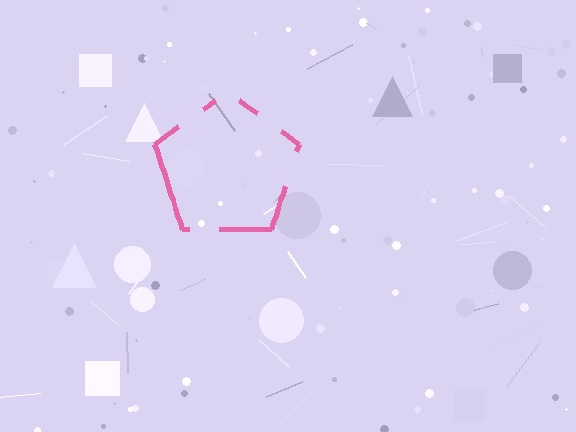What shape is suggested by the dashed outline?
The dashed outline suggests a pentagon.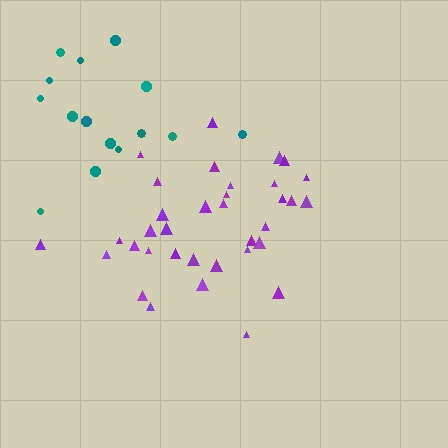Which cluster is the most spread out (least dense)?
Teal.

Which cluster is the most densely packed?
Purple.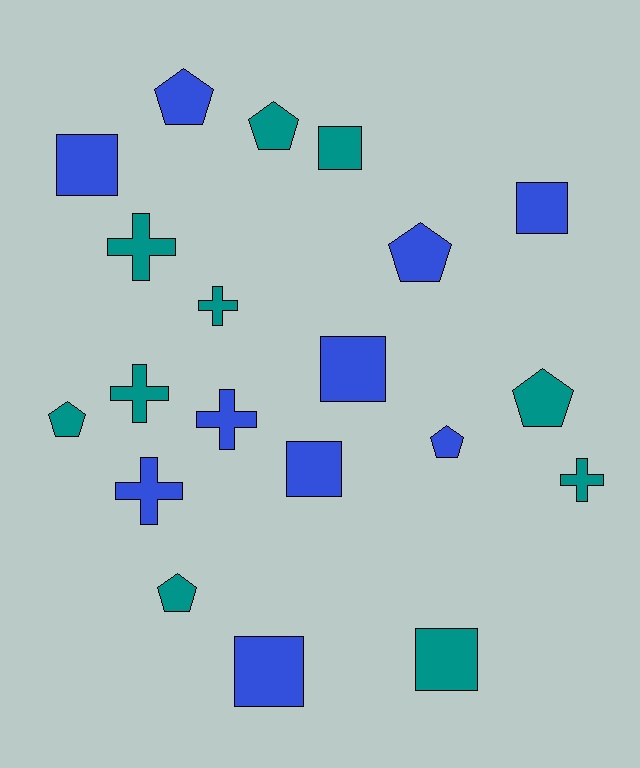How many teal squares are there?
There are 2 teal squares.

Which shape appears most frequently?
Pentagon, with 7 objects.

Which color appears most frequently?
Blue, with 10 objects.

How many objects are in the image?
There are 20 objects.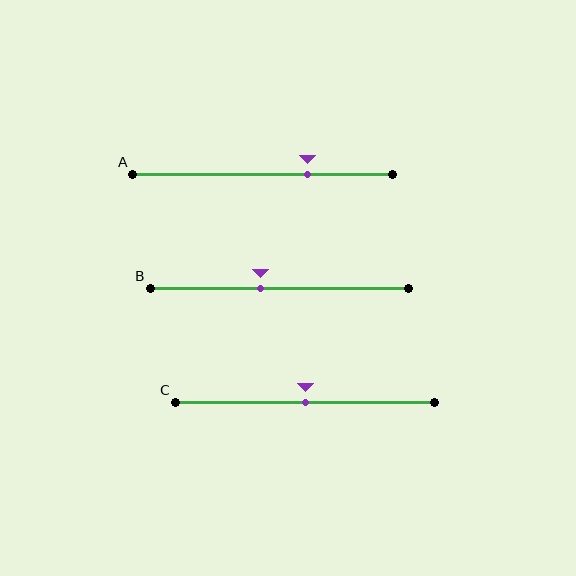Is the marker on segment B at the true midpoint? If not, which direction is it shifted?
No, the marker on segment B is shifted to the left by about 7% of the segment length.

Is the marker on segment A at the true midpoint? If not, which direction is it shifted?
No, the marker on segment A is shifted to the right by about 17% of the segment length.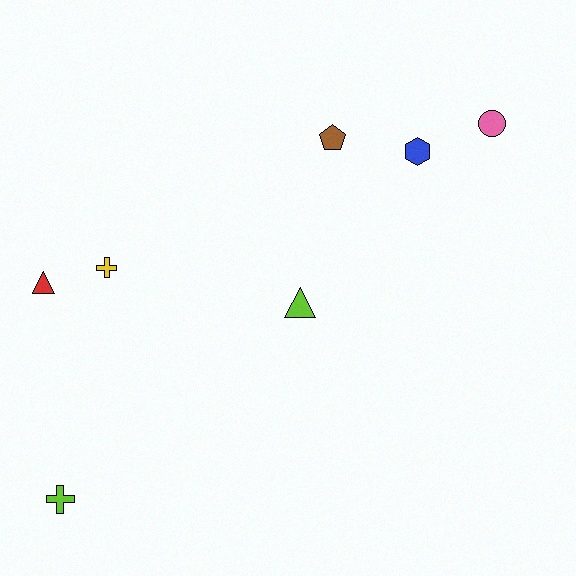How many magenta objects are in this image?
There are no magenta objects.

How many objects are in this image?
There are 7 objects.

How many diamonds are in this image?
There are no diamonds.